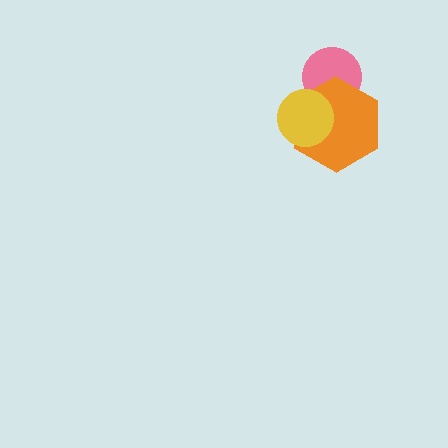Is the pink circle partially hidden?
Yes, it is partially covered by another shape.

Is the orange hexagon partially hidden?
Yes, it is partially covered by another shape.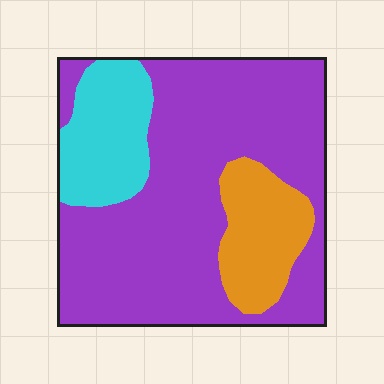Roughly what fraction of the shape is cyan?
Cyan covers about 15% of the shape.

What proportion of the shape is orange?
Orange covers around 15% of the shape.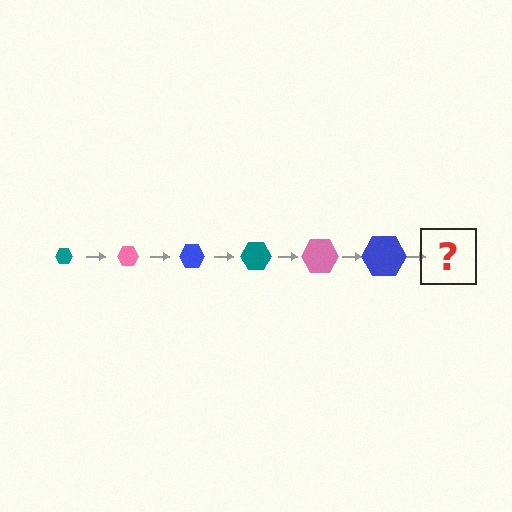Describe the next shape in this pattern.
It should be a teal hexagon, larger than the previous one.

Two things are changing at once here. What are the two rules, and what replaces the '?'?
The two rules are that the hexagon grows larger each step and the color cycles through teal, pink, and blue. The '?' should be a teal hexagon, larger than the previous one.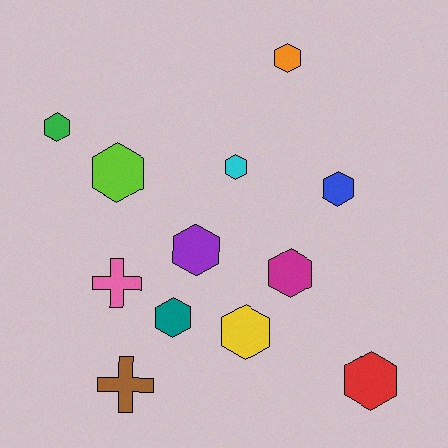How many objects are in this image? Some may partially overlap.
There are 12 objects.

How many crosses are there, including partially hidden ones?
There are 2 crosses.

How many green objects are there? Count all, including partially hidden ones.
There is 1 green object.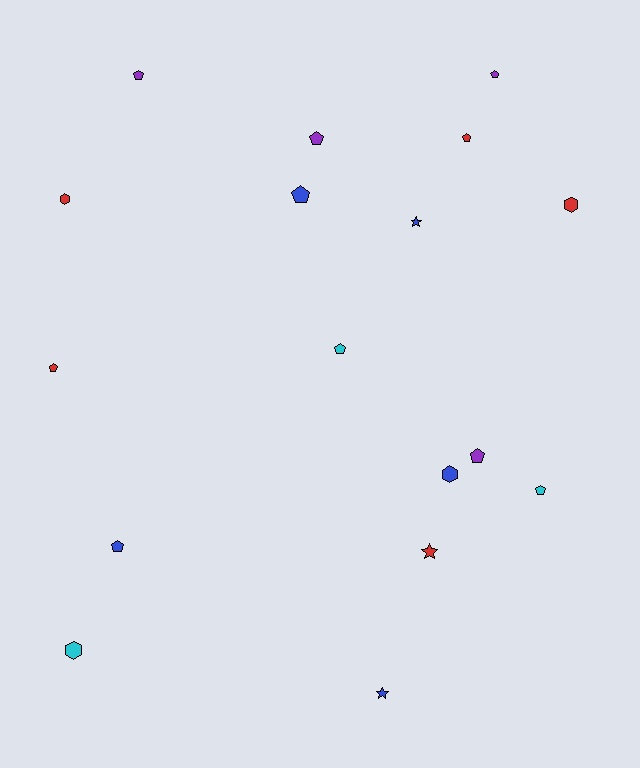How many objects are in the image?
There are 17 objects.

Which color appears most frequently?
Red, with 5 objects.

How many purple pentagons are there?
There are 4 purple pentagons.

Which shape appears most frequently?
Pentagon, with 10 objects.